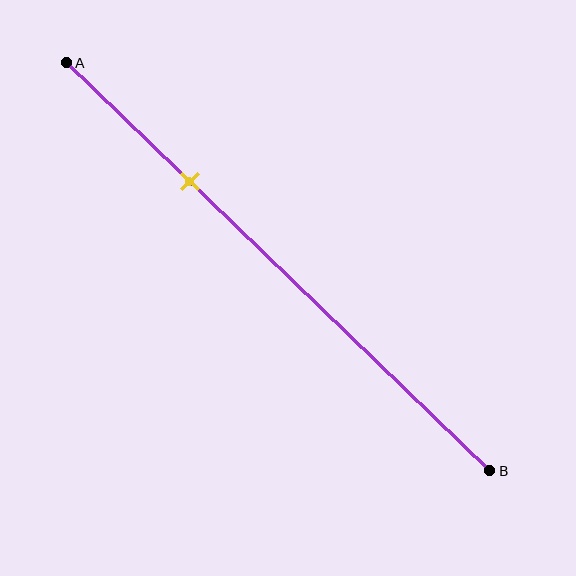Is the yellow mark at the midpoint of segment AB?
No, the mark is at about 30% from A, not at the 50% midpoint.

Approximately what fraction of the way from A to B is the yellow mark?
The yellow mark is approximately 30% of the way from A to B.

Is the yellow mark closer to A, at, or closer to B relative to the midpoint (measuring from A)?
The yellow mark is closer to point A than the midpoint of segment AB.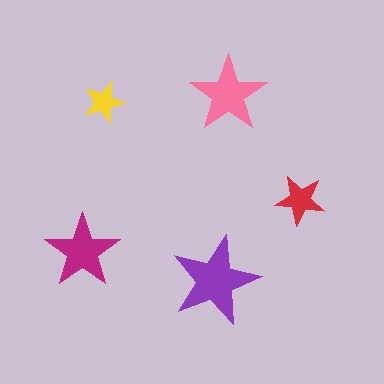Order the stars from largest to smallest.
the purple one, the pink one, the magenta one, the red one, the yellow one.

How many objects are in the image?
There are 5 objects in the image.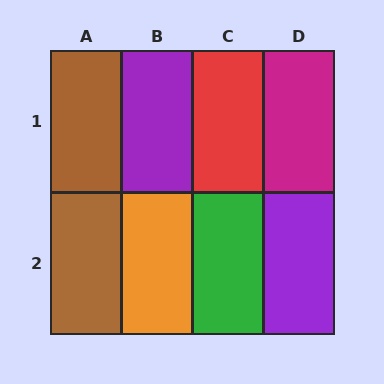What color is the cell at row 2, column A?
Brown.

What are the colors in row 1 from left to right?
Brown, purple, red, magenta.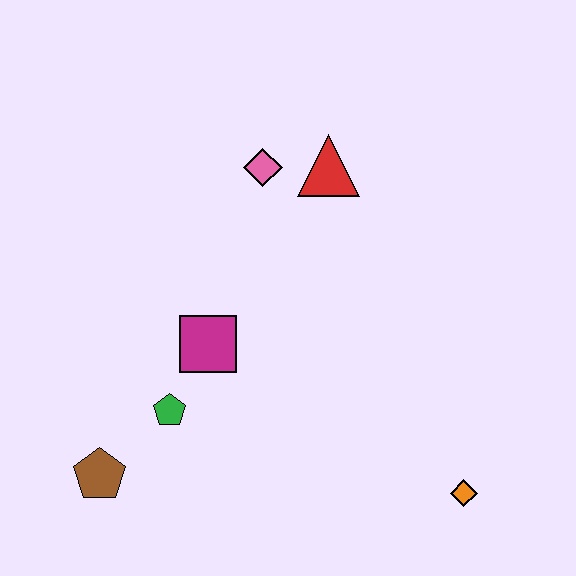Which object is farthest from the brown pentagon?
The red triangle is farthest from the brown pentagon.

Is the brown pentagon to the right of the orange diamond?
No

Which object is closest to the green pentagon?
The magenta square is closest to the green pentagon.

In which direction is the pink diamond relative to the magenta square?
The pink diamond is above the magenta square.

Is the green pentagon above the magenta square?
No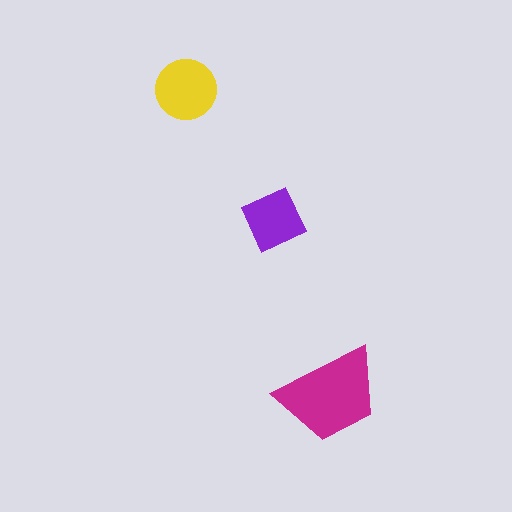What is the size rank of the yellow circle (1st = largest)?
2nd.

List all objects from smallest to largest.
The purple diamond, the yellow circle, the magenta trapezoid.